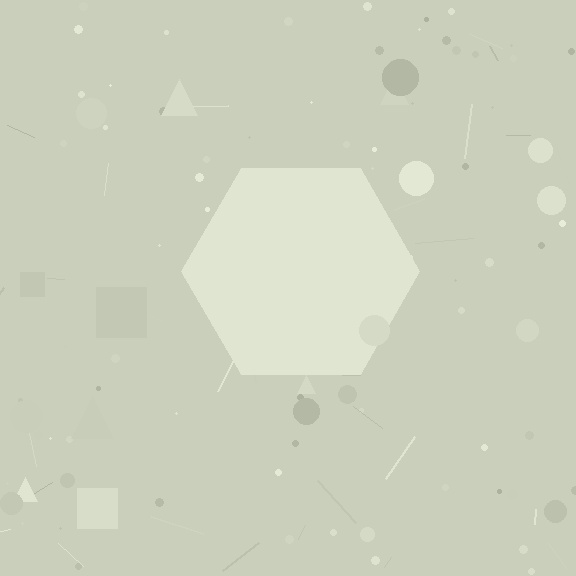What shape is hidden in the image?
A hexagon is hidden in the image.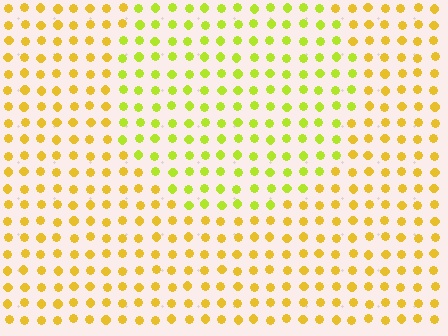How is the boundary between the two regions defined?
The boundary is defined purely by a slight shift in hue (about 31 degrees). Spacing, size, and orientation are identical on both sides.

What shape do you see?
I see a circle.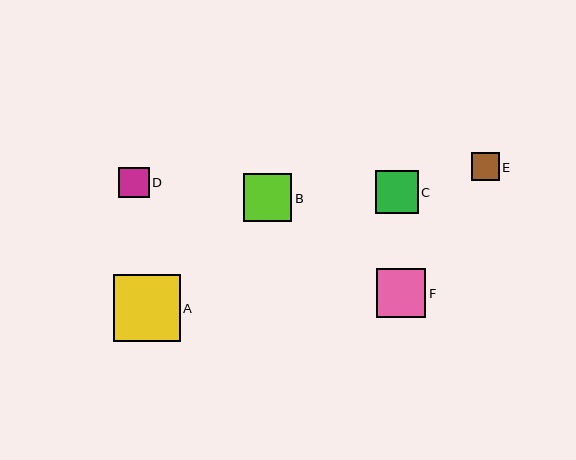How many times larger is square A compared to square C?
Square A is approximately 1.6 times the size of square C.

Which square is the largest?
Square A is the largest with a size of approximately 67 pixels.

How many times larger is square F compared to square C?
Square F is approximately 1.1 times the size of square C.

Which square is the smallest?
Square E is the smallest with a size of approximately 28 pixels.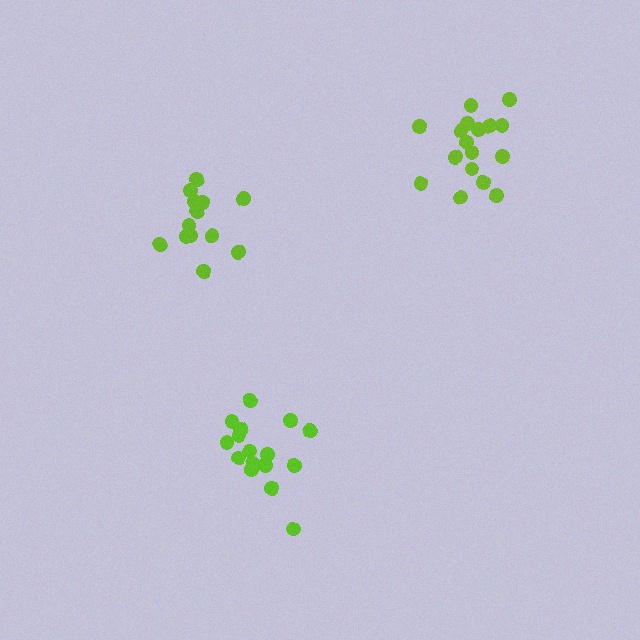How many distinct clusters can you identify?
There are 3 distinct clusters.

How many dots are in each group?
Group 1: 13 dots, Group 2: 16 dots, Group 3: 17 dots (46 total).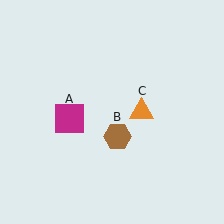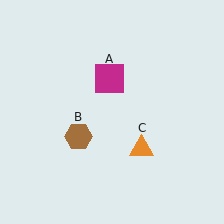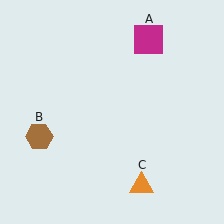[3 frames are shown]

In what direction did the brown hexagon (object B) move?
The brown hexagon (object B) moved left.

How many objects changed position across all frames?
3 objects changed position: magenta square (object A), brown hexagon (object B), orange triangle (object C).